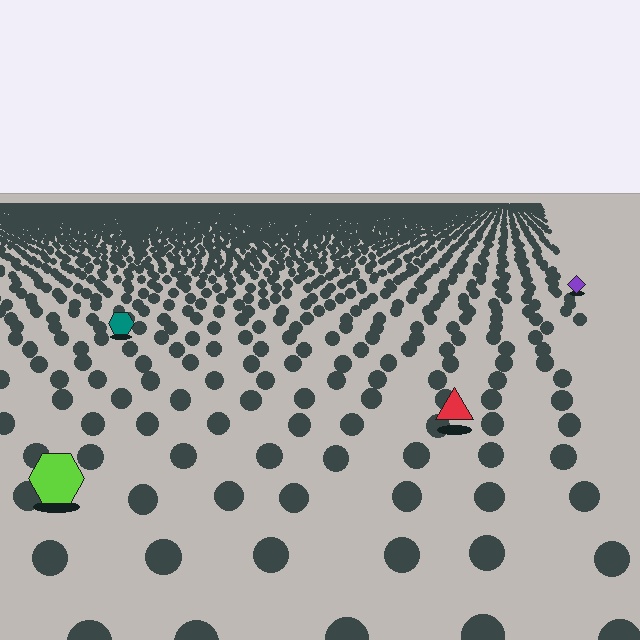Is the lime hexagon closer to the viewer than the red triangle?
Yes. The lime hexagon is closer — you can tell from the texture gradient: the ground texture is coarser near it.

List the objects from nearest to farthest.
From nearest to farthest: the lime hexagon, the red triangle, the teal hexagon, the purple diamond.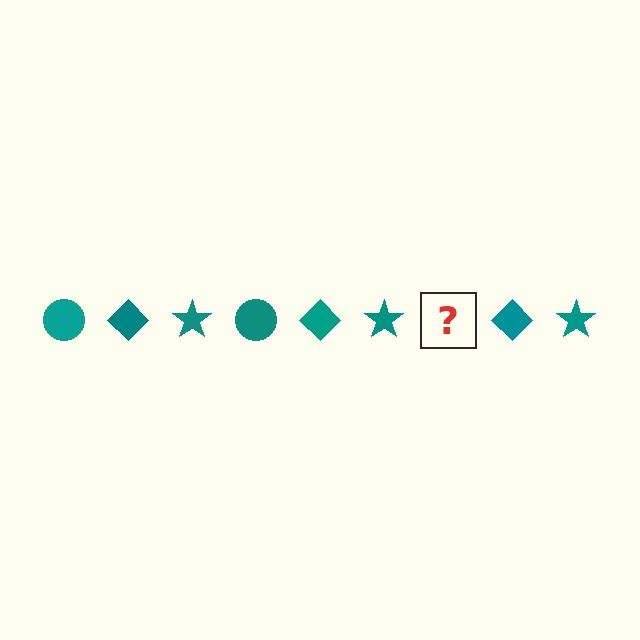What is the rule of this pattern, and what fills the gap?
The rule is that the pattern cycles through circle, diamond, star shapes in teal. The gap should be filled with a teal circle.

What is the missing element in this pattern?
The missing element is a teal circle.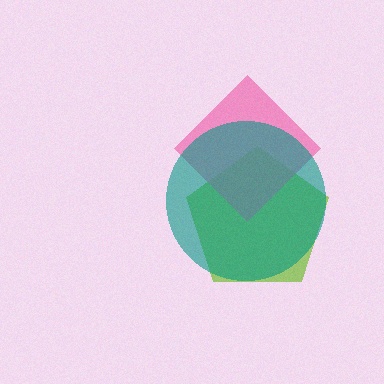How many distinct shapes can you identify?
There are 3 distinct shapes: a lime pentagon, a pink diamond, a teal circle.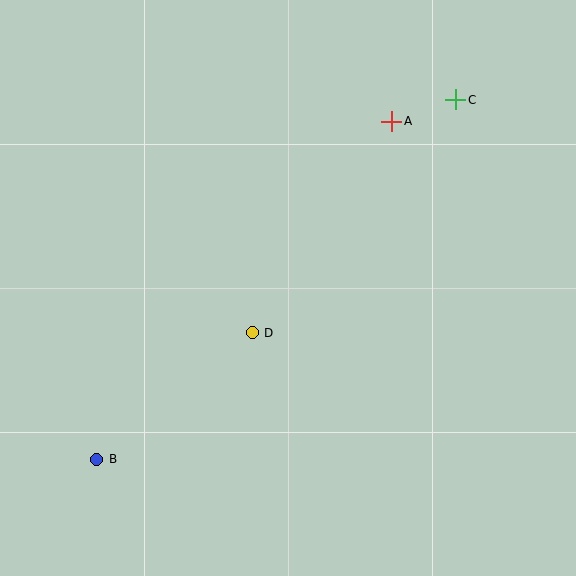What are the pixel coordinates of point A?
Point A is at (392, 121).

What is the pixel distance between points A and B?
The distance between A and B is 449 pixels.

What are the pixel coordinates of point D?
Point D is at (252, 333).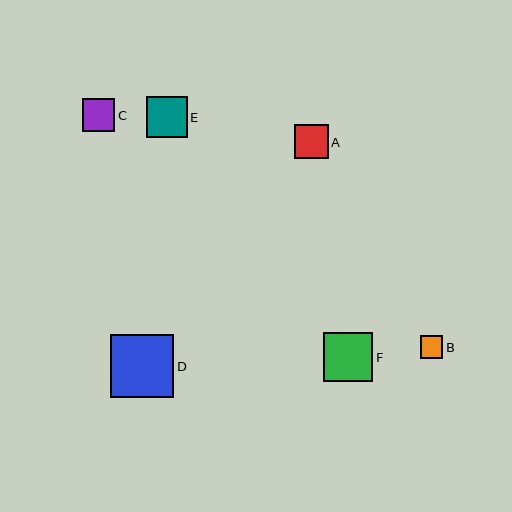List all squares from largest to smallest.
From largest to smallest: D, F, E, A, C, B.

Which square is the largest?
Square D is the largest with a size of approximately 64 pixels.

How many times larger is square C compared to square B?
Square C is approximately 1.4 times the size of square B.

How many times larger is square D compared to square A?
Square D is approximately 1.9 times the size of square A.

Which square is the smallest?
Square B is the smallest with a size of approximately 23 pixels.